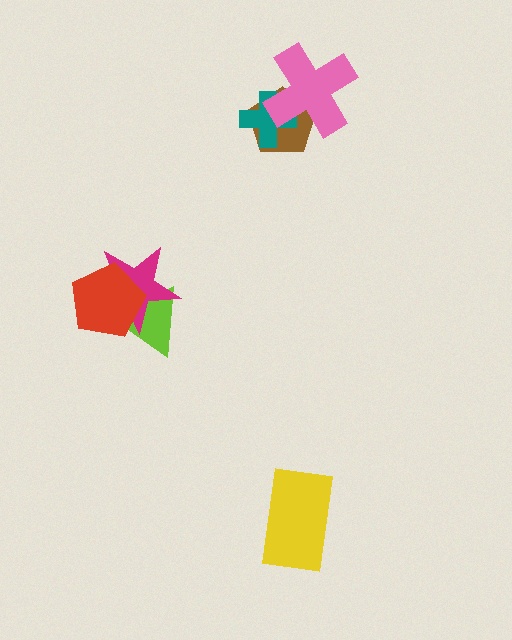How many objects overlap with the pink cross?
2 objects overlap with the pink cross.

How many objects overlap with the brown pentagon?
2 objects overlap with the brown pentagon.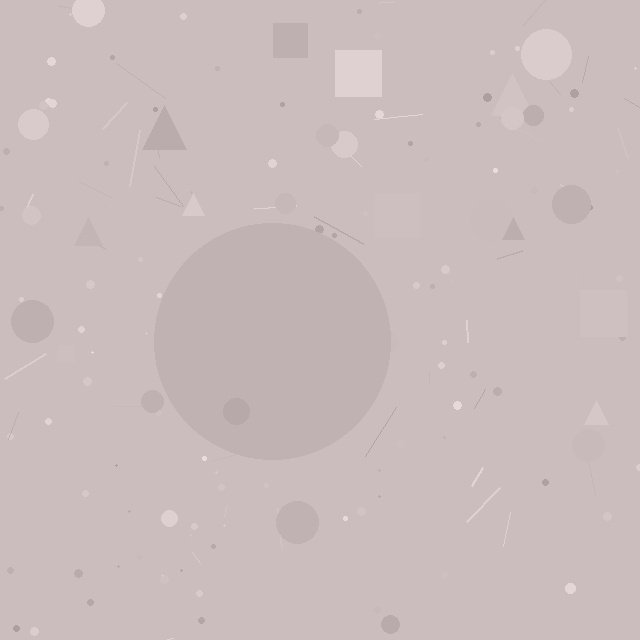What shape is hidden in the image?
A circle is hidden in the image.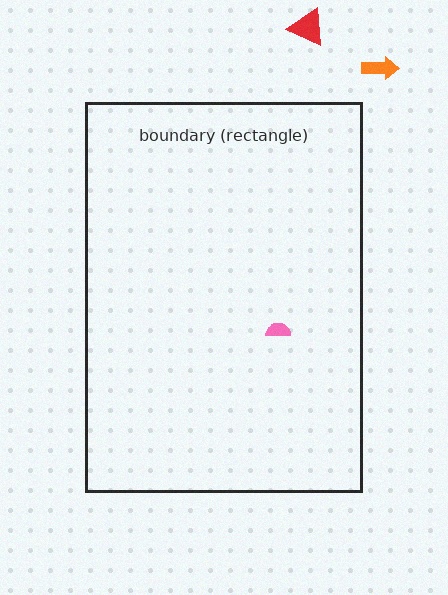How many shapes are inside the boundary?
1 inside, 2 outside.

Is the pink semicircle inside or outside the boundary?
Inside.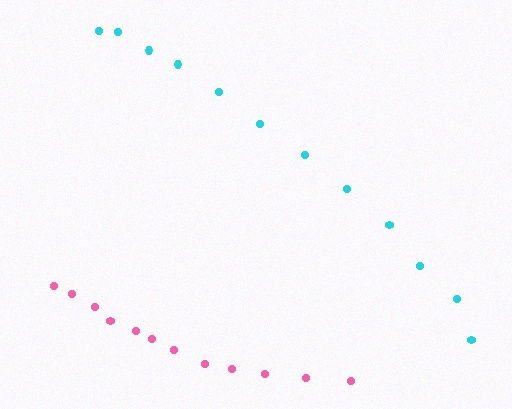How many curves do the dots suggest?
There are 2 distinct paths.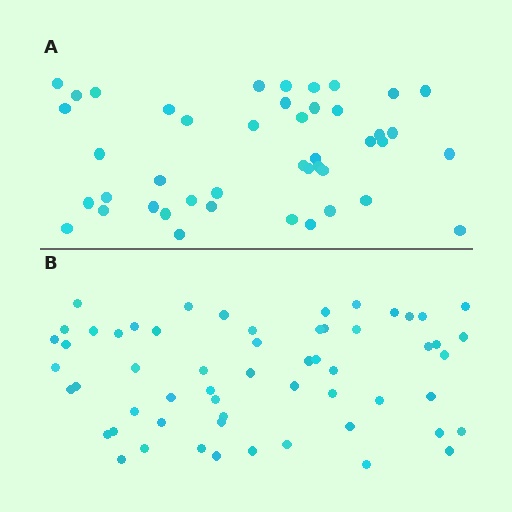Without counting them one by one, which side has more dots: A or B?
Region B (the bottom region) has more dots.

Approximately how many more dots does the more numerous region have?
Region B has approximately 15 more dots than region A.